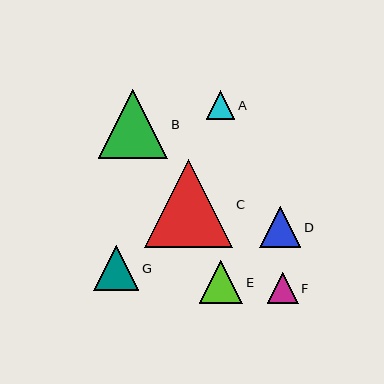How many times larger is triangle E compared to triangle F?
Triangle E is approximately 1.4 times the size of triangle F.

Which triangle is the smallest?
Triangle A is the smallest with a size of approximately 28 pixels.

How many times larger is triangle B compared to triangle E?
Triangle B is approximately 1.6 times the size of triangle E.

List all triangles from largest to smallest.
From largest to smallest: C, B, G, E, D, F, A.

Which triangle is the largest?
Triangle C is the largest with a size of approximately 88 pixels.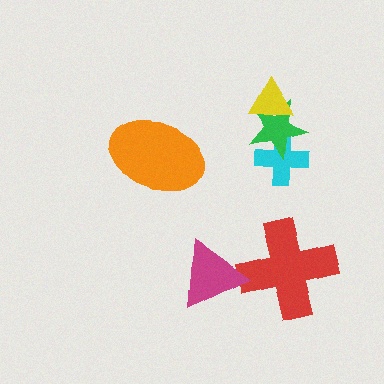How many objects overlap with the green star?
2 objects overlap with the green star.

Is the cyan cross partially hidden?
Yes, it is partially covered by another shape.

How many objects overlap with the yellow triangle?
1 object overlaps with the yellow triangle.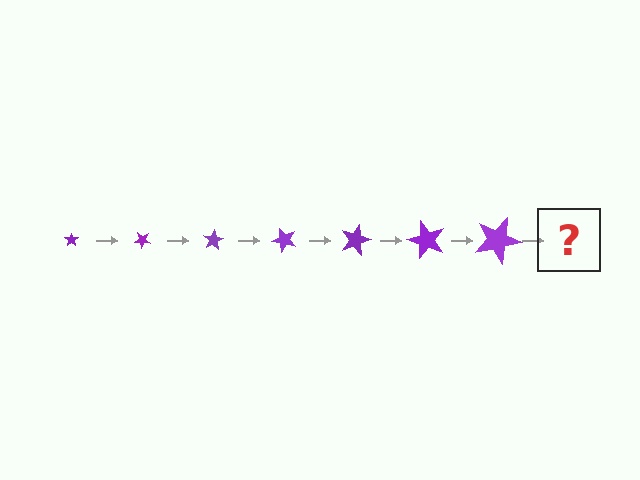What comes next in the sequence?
The next element should be a star, larger than the previous one and rotated 280 degrees from the start.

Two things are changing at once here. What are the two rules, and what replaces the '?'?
The two rules are that the star grows larger each step and it rotates 40 degrees each step. The '?' should be a star, larger than the previous one and rotated 280 degrees from the start.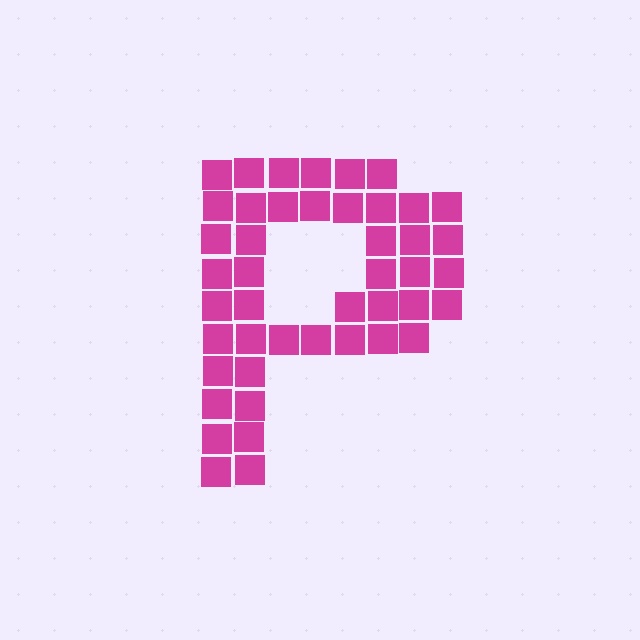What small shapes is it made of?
It is made of small squares.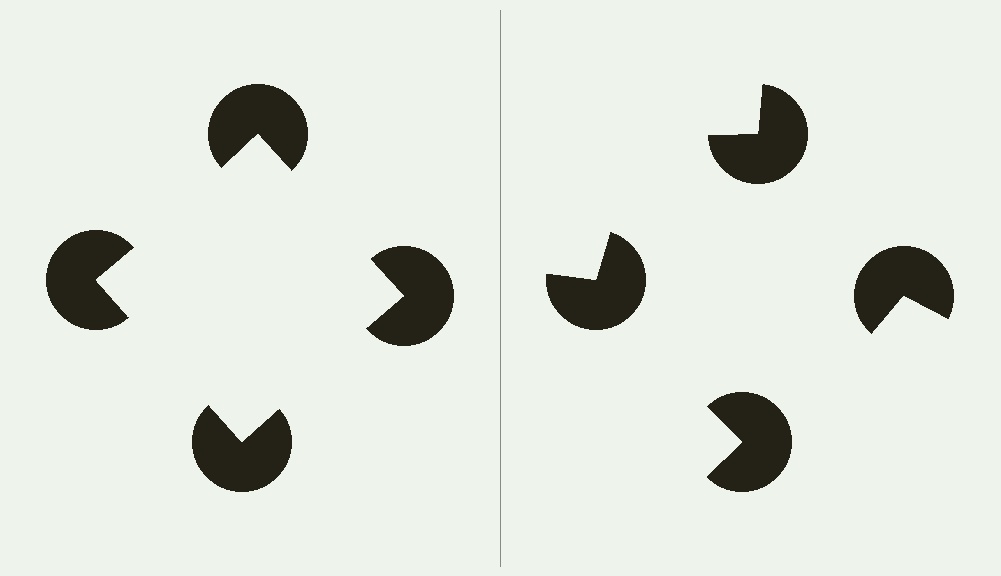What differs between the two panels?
The pac-man discs are positioned identically on both sides; only the wedge orientations differ. On the left they align to a square; on the right they are misaligned.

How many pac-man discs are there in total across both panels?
8 — 4 on each side.